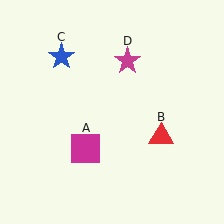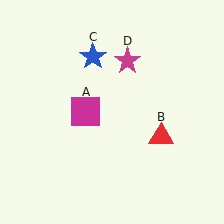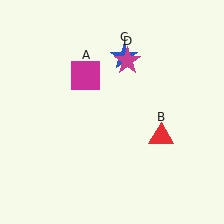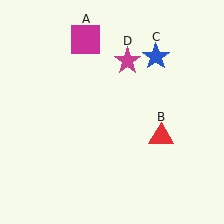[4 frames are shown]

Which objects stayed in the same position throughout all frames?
Red triangle (object B) and magenta star (object D) remained stationary.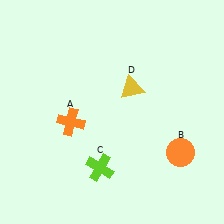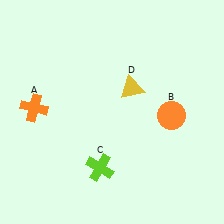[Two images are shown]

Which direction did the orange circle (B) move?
The orange circle (B) moved up.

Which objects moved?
The objects that moved are: the orange cross (A), the orange circle (B).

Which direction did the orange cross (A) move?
The orange cross (A) moved left.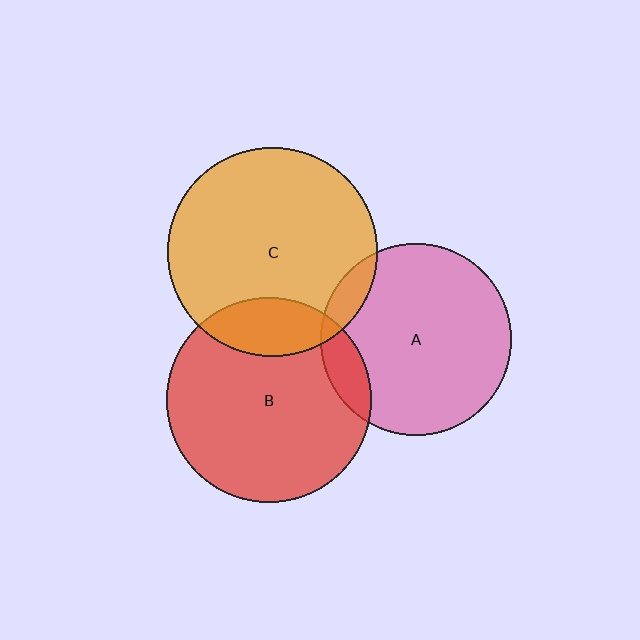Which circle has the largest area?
Circle C (orange).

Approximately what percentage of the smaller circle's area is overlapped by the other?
Approximately 10%.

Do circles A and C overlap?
Yes.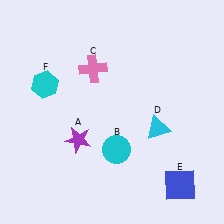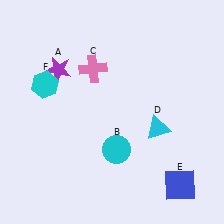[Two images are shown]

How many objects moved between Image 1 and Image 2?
1 object moved between the two images.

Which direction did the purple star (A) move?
The purple star (A) moved up.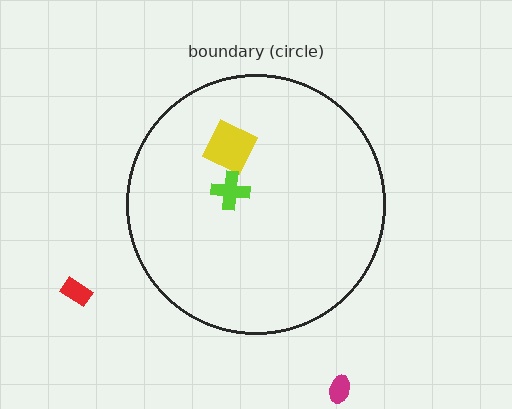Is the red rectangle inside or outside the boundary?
Outside.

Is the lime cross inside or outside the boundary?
Inside.